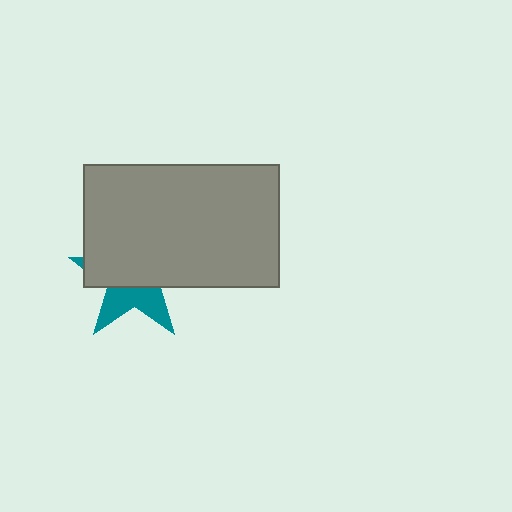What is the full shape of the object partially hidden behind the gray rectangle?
The partially hidden object is a teal star.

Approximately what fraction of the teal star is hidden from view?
Roughly 62% of the teal star is hidden behind the gray rectangle.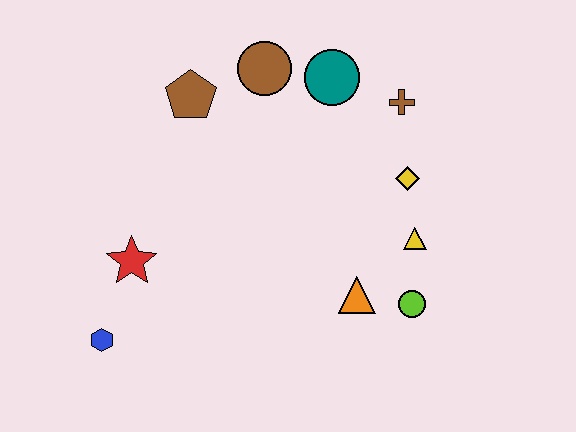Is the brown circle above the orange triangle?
Yes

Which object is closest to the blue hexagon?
The red star is closest to the blue hexagon.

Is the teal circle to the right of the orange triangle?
No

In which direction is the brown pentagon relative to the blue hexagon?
The brown pentagon is above the blue hexagon.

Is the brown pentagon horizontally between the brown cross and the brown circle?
No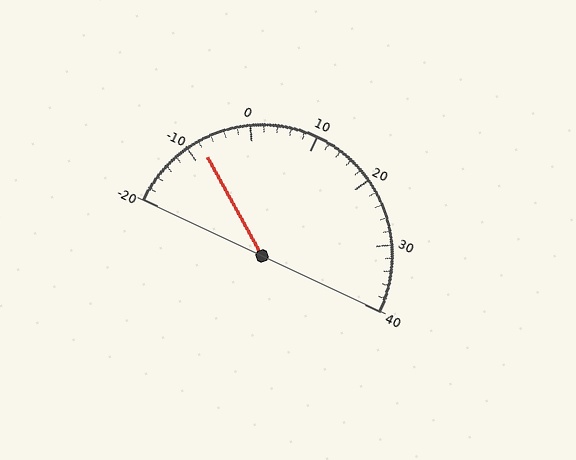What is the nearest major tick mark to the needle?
The nearest major tick mark is -10.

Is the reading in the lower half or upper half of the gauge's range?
The reading is in the lower half of the range (-20 to 40).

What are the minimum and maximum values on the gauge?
The gauge ranges from -20 to 40.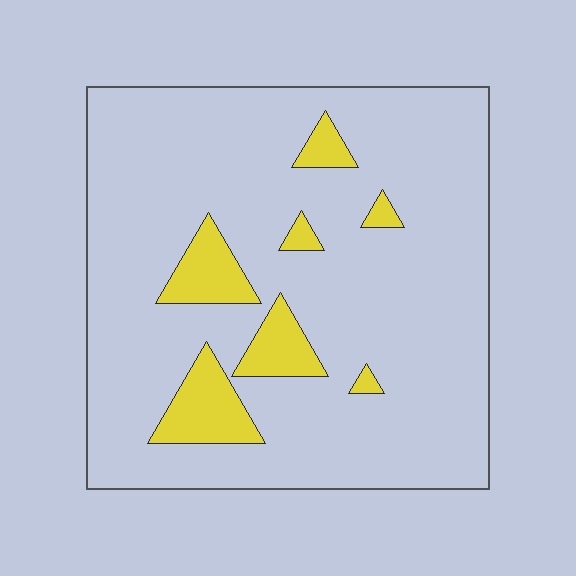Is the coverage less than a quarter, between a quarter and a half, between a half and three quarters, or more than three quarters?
Less than a quarter.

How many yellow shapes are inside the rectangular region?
7.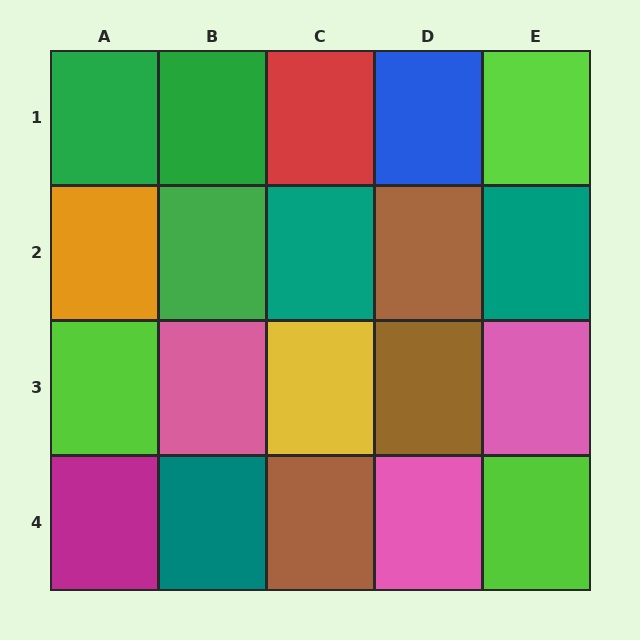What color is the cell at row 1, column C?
Red.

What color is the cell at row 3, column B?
Pink.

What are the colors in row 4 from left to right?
Magenta, teal, brown, pink, lime.